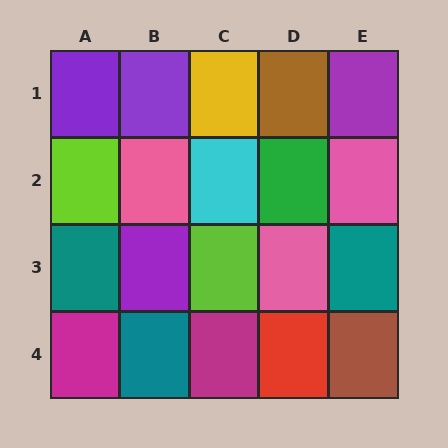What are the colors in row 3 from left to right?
Teal, purple, lime, pink, teal.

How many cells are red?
1 cell is red.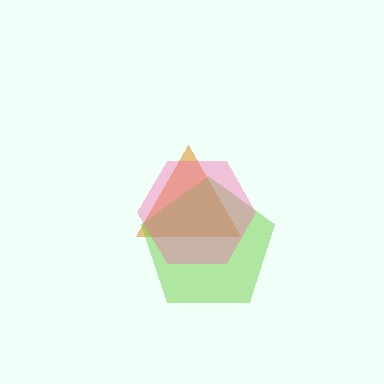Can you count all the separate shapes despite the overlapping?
Yes, there are 3 separate shapes.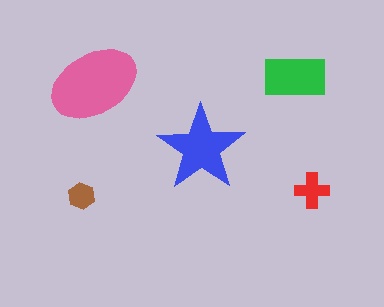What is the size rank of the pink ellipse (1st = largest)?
1st.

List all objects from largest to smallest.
The pink ellipse, the blue star, the green rectangle, the red cross, the brown hexagon.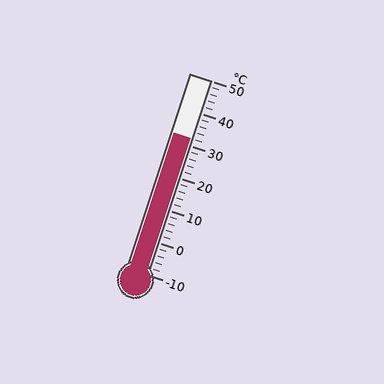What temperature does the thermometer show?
The thermometer shows approximately 32°C.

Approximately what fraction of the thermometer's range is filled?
The thermometer is filled to approximately 70% of its range.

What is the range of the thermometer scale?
The thermometer scale ranges from -10°C to 50°C.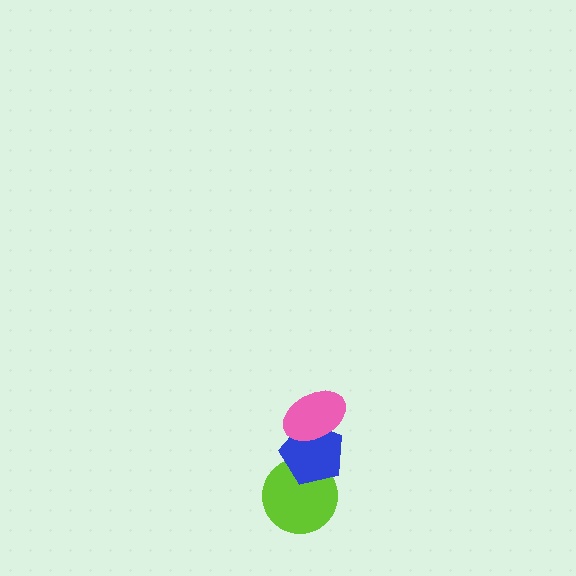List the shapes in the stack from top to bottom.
From top to bottom: the pink ellipse, the blue pentagon, the lime circle.